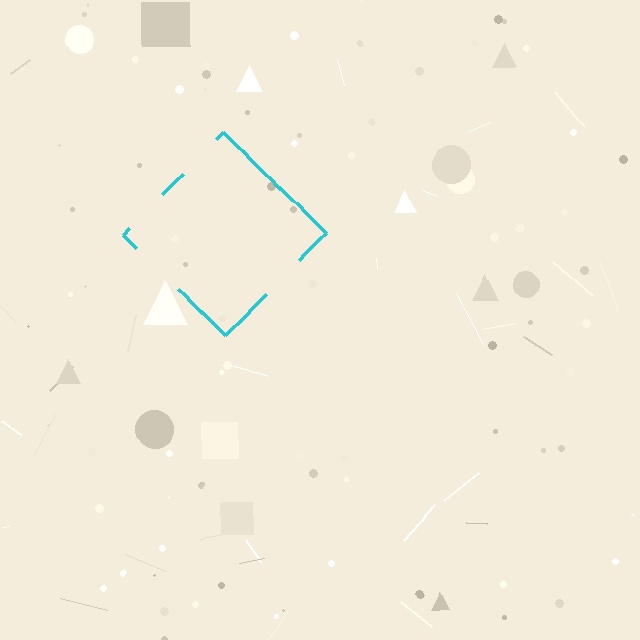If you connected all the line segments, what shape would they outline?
They would outline a diamond.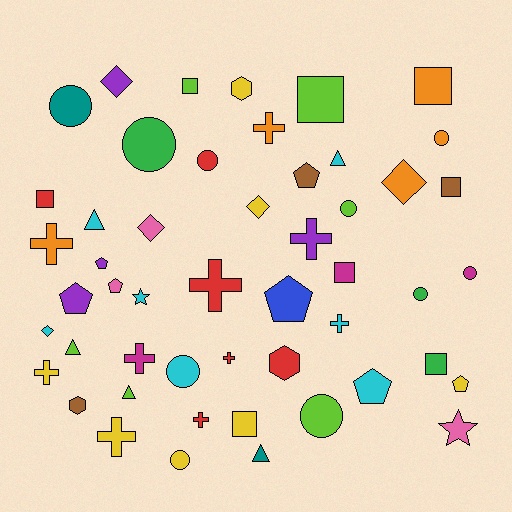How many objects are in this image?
There are 50 objects.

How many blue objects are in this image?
There is 1 blue object.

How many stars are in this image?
There are 2 stars.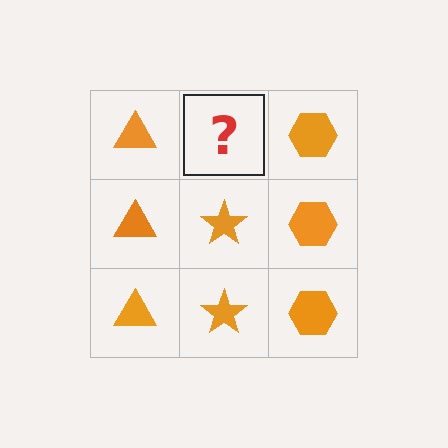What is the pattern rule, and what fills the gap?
The rule is that each column has a consistent shape. The gap should be filled with an orange star.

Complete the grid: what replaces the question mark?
The question mark should be replaced with an orange star.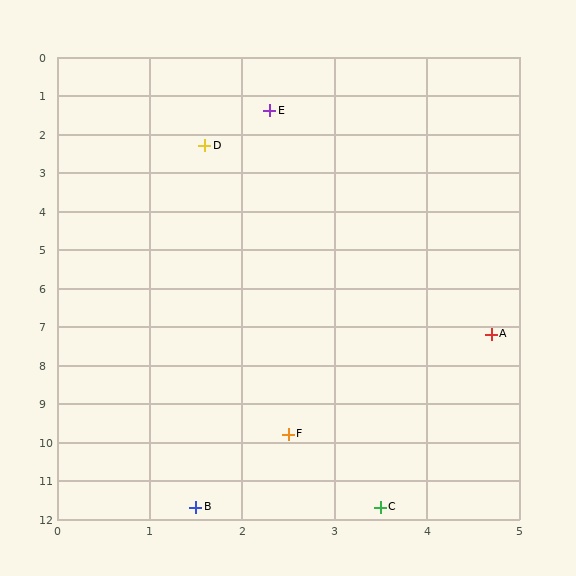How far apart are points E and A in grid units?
Points E and A are about 6.3 grid units apart.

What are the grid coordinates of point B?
Point B is at approximately (1.5, 11.7).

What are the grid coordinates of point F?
Point F is at approximately (2.5, 9.8).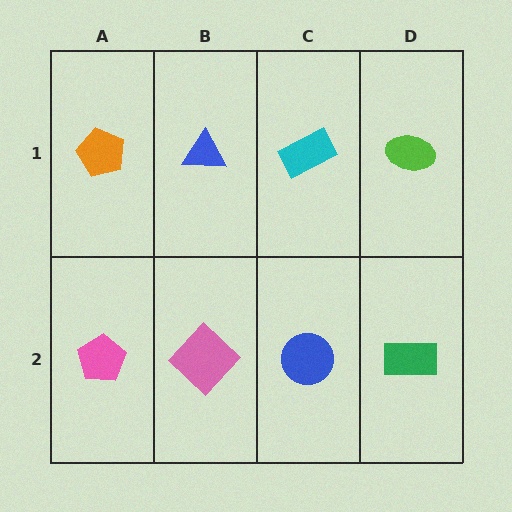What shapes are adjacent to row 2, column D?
A lime ellipse (row 1, column D), a blue circle (row 2, column C).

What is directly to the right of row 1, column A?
A blue triangle.